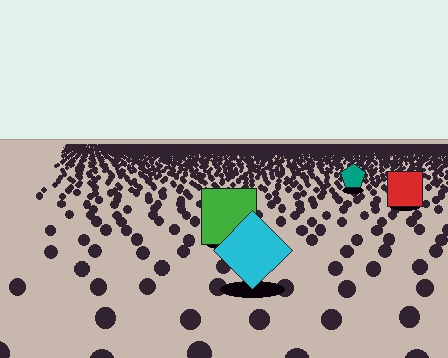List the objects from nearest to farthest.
From nearest to farthest: the cyan diamond, the green square, the red square, the teal pentagon.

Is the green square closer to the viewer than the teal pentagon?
Yes. The green square is closer — you can tell from the texture gradient: the ground texture is coarser near it.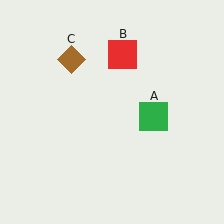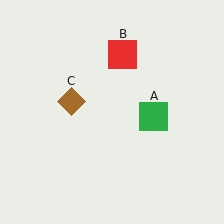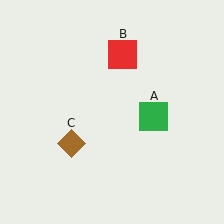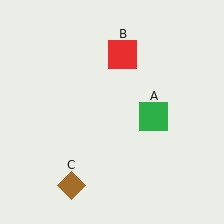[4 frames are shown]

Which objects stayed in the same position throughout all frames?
Green square (object A) and red square (object B) remained stationary.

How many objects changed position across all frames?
1 object changed position: brown diamond (object C).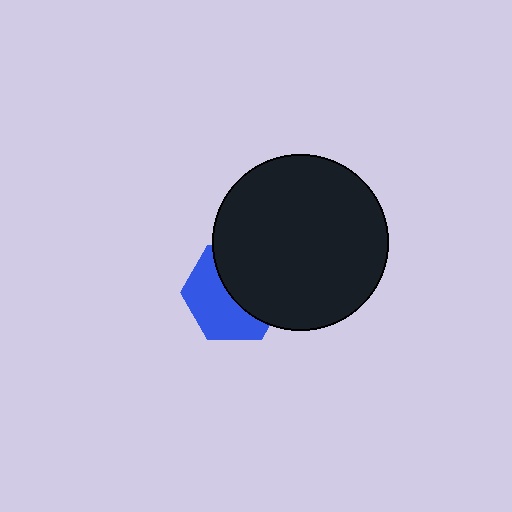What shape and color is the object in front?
The object in front is a black circle.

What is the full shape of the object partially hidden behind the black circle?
The partially hidden object is a blue hexagon.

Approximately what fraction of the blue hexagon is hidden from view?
Roughly 50% of the blue hexagon is hidden behind the black circle.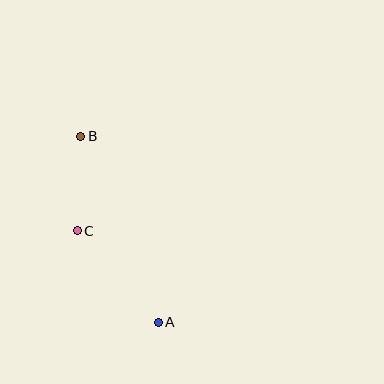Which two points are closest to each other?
Points B and C are closest to each other.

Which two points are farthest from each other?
Points A and B are farthest from each other.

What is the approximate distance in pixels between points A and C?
The distance between A and C is approximately 122 pixels.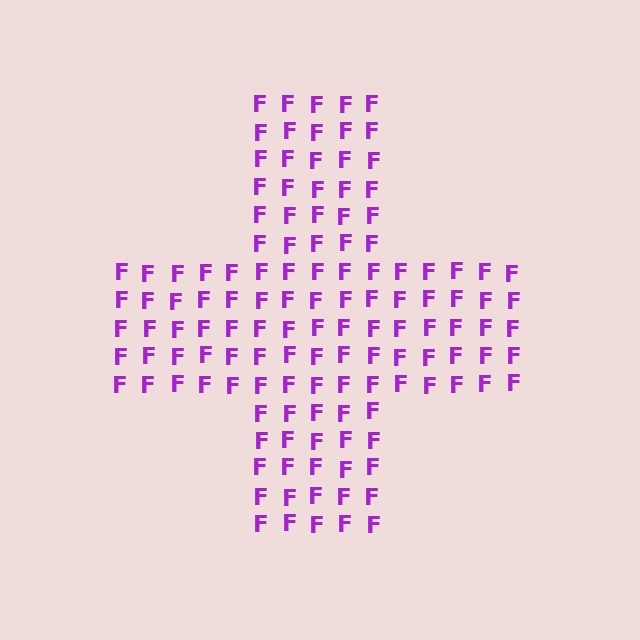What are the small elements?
The small elements are letter F's.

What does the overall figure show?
The overall figure shows a cross.